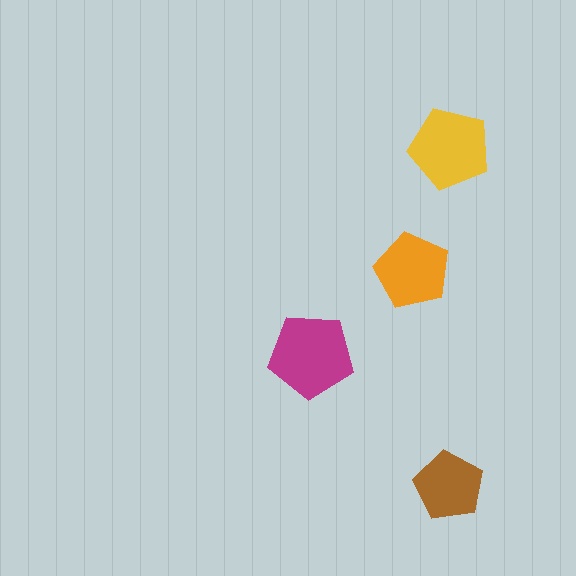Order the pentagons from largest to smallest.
the magenta one, the yellow one, the orange one, the brown one.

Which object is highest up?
The yellow pentagon is topmost.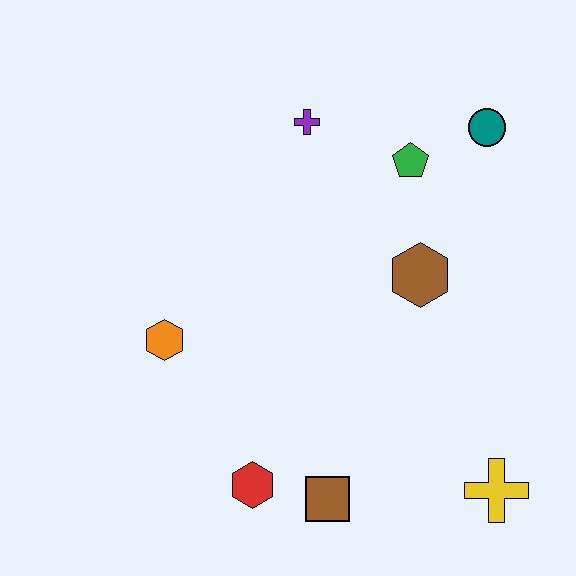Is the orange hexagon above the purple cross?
No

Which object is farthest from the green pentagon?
The red hexagon is farthest from the green pentagon.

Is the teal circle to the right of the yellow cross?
No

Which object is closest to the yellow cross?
The brown square is closest to the yellow cross.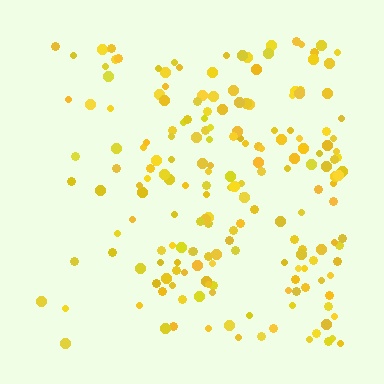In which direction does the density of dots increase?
From left to right, with the right side densest.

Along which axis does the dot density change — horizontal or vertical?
Horizontal.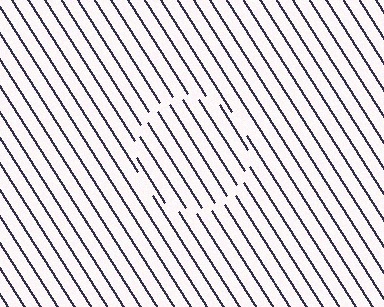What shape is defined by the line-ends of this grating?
An illusory circle. The interior of the shape contains the same grating, shifted by half a period — the contour is defined by the phase discontinuity where line-ends from the inner and outer gratings abut.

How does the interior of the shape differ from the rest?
The interior of the shape contains the same grating, shifted by half a period — the contour is defined by the phase discontinuity where line-ends from the inner and outer gratings abut.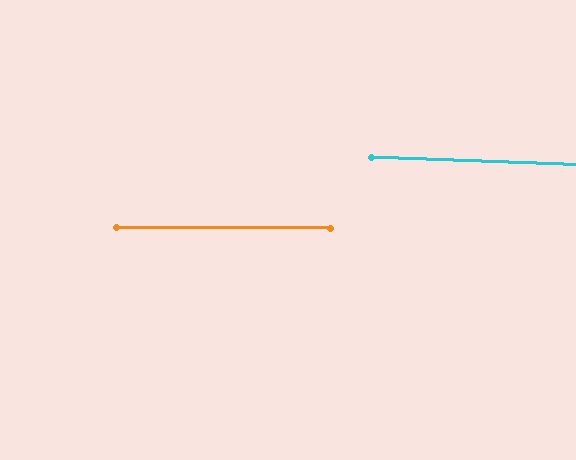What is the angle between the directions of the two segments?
Approximately 2 degrees.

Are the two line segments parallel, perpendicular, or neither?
Parallel — their directions differ by only 1.6°.